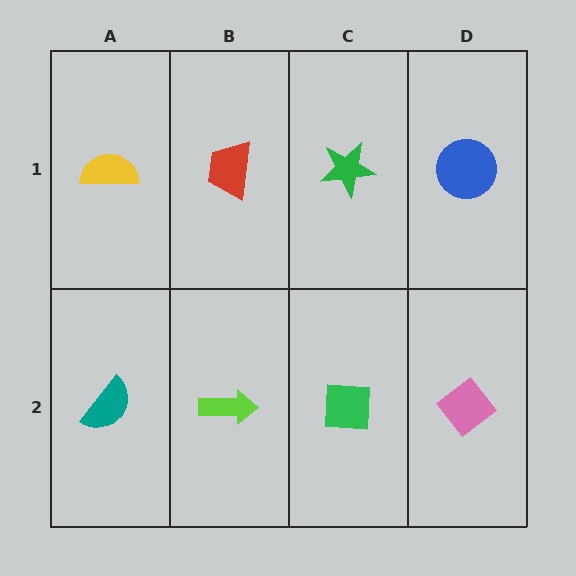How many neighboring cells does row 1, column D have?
2.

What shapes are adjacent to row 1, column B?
A lime arrow (row 2, column B), a yellow semicircle (row 1, column A), a green star (row 1, column C).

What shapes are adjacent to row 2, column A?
A yellow semicircle (row 1, column A), a lime arrow (row 2, column B).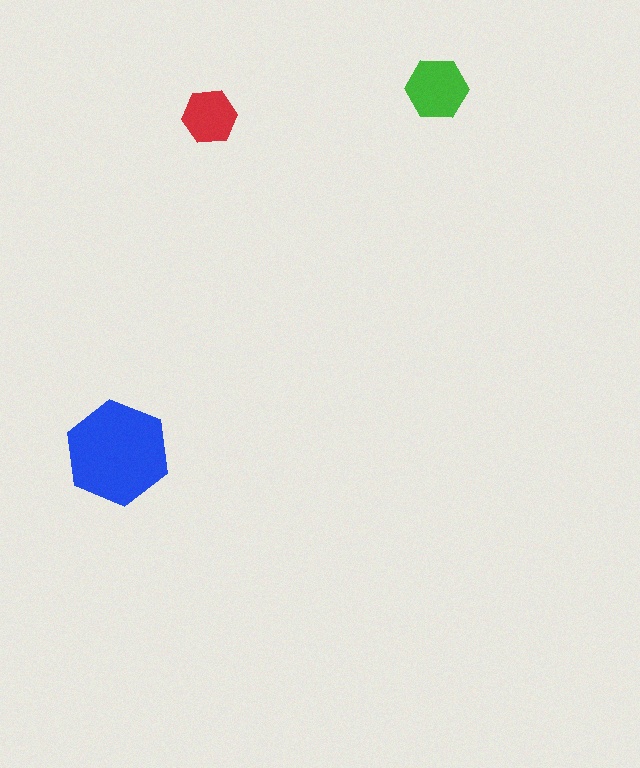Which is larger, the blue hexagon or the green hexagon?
The blue one.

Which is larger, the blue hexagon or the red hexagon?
The blue one.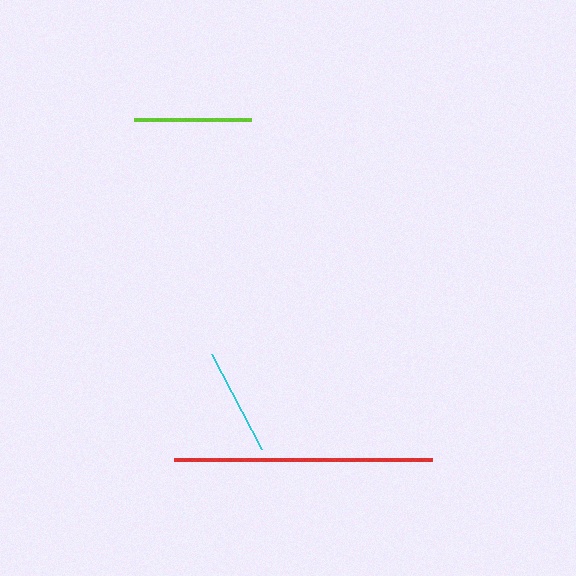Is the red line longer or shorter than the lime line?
The red line is longer than the lime line.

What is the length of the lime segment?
The lime segment is approximately 117 pixels long.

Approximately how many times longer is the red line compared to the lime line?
The red line is approximately 2.2 times the length of the lime line.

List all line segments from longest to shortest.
From longest to shortest: red, lime, cyan.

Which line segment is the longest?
The red line is the longest at approximately 259 pixels.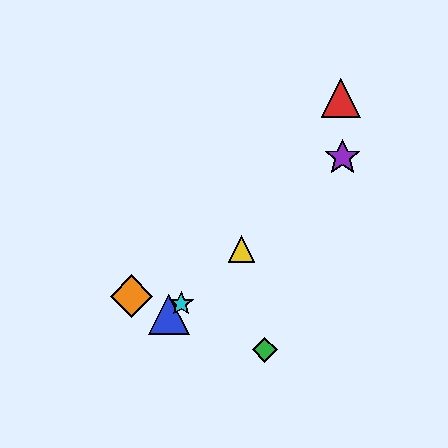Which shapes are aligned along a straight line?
The blue triangle, the yellow triangle, the purple star, the cyan star are aligned along a straight line.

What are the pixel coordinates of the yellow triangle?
The yellow triangle is at (241, 249).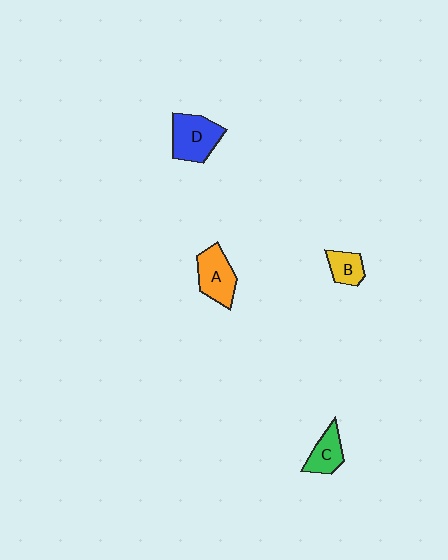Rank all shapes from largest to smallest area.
From largest to smallest: D (blue), A (orange), C (green), B (yellow).